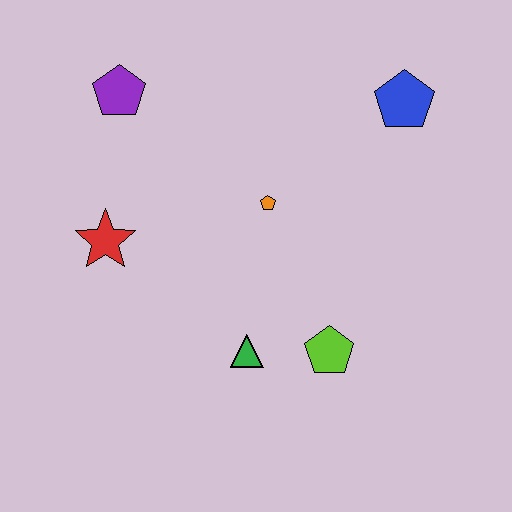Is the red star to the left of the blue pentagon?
Yes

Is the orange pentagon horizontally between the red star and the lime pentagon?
Yes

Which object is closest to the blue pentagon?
The orange pentagon is closest to the blue pentagon.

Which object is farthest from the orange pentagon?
The purple pentagon is farthest from the orange pentagon.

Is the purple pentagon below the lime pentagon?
No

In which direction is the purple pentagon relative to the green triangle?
The purple pentagon is above the green triangle.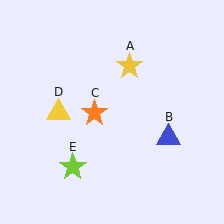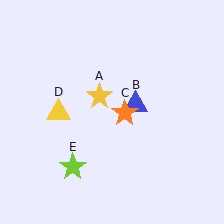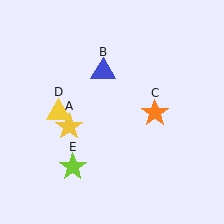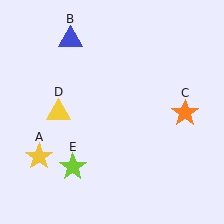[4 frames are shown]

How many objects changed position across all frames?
3 objects changed position: yellow star (object A), blue triangle (object B), orange star (object C).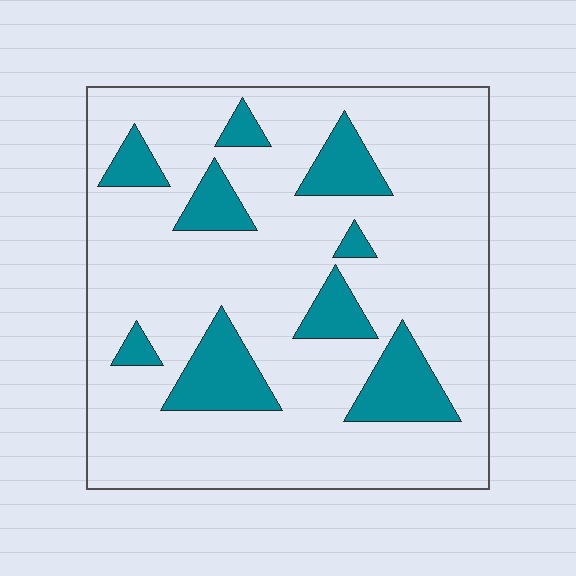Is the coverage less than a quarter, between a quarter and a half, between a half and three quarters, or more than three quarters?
Less than a quarter.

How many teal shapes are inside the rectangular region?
9.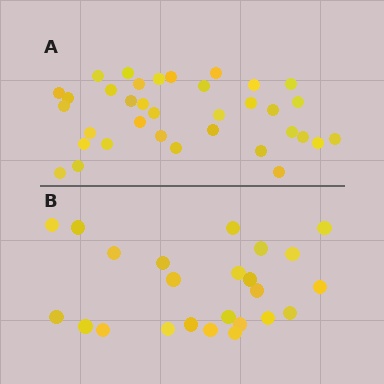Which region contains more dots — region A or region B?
Region A (the top region) has more dots.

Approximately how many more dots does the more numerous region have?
Region A has roughly 12 or so more dots than region B.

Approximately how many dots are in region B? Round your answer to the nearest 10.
About 20 dots. (The exact count is 24, which rounds to 20.)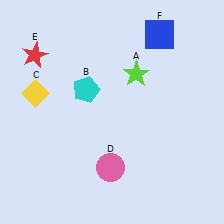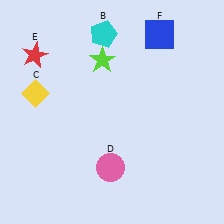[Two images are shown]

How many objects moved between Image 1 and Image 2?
2 objects moved between the two images.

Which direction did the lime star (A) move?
The lime star (A) moved left.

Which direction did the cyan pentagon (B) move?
The cyan pentagon (B) moved up.